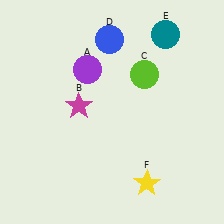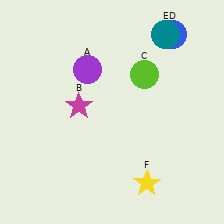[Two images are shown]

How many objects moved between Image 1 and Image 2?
1 object moved between the two images.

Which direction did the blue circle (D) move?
The blue circle (D) moved right.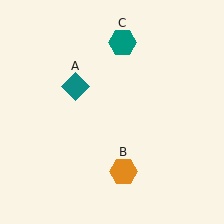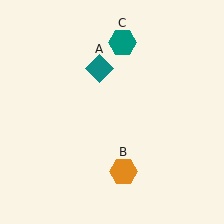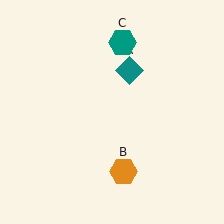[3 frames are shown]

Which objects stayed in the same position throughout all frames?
Orange hexagon (object B) and teal hexagon (object C) remained stationary.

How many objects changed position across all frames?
1 object changed position: teal diamond (object A).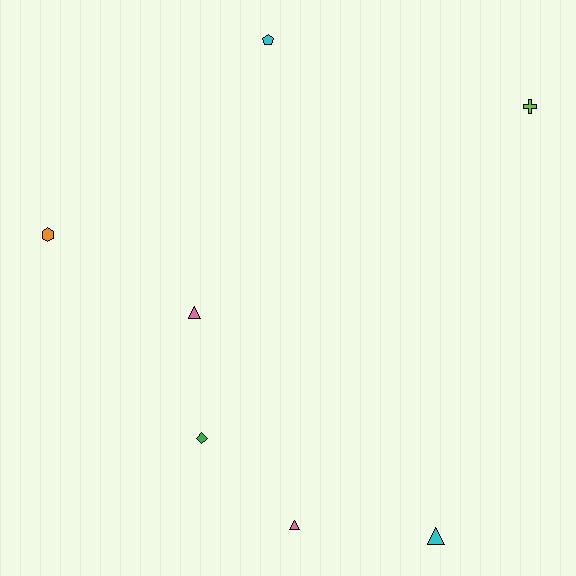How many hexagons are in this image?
There is 1 hexagon.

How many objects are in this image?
There are 7 objects.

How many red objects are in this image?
There are no red objects.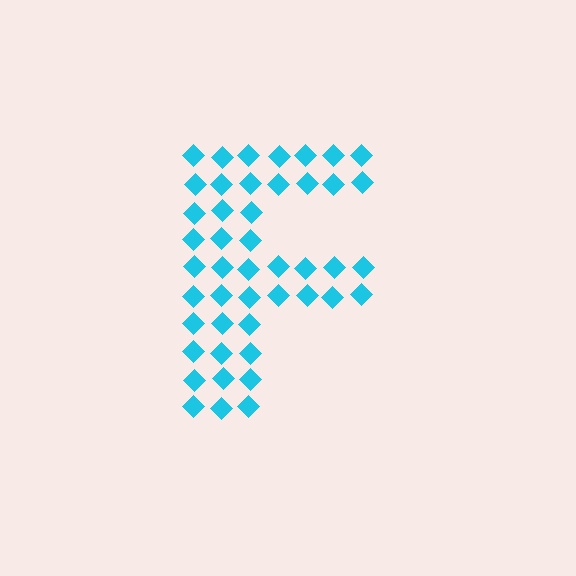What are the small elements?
The small elements are diamonds.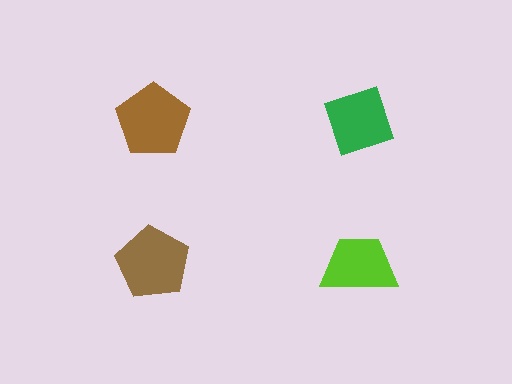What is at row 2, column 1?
A brown pentagon.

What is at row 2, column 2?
A lime trapezoid.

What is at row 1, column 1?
A brown pentagon.